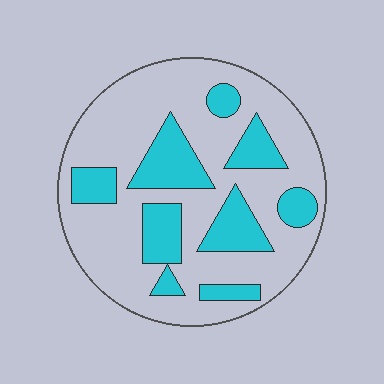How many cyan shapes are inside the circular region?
9.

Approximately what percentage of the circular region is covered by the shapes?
Approximately 30%.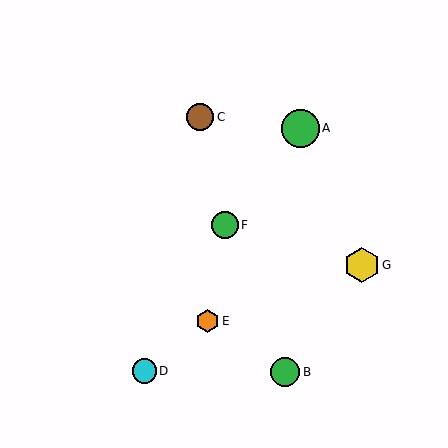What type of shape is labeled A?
Shape A is a green circle.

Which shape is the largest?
The green circle (labeled A) is the largest.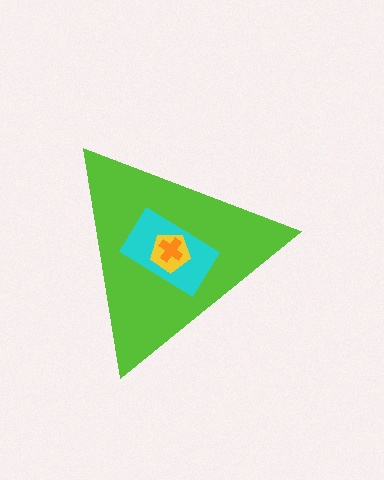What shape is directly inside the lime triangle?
The cyan rectangle.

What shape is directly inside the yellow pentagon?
The orange cross.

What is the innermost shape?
The orange cross.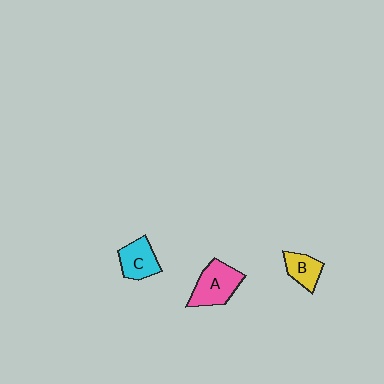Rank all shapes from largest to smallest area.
From largest to smallest: A (pink), C (cyan), B (yellow).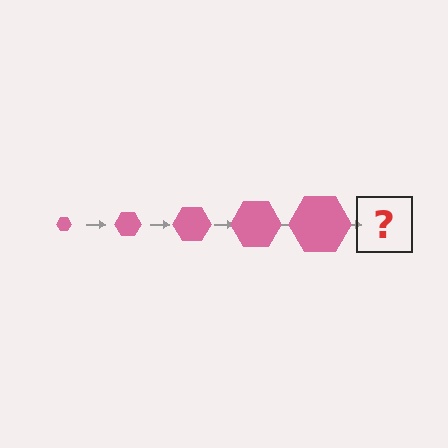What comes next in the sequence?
The next element should be a pink hexagon, larger than the previous one.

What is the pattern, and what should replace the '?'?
The pattern is that the hexagon gets progressively larger each step. The '?' should be a pink hexagon, larger than the previous one.